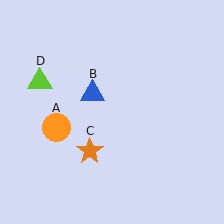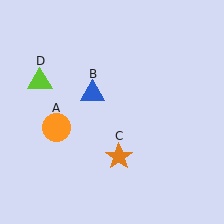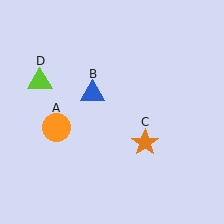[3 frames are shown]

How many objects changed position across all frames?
1 object changed position: orange star (object C).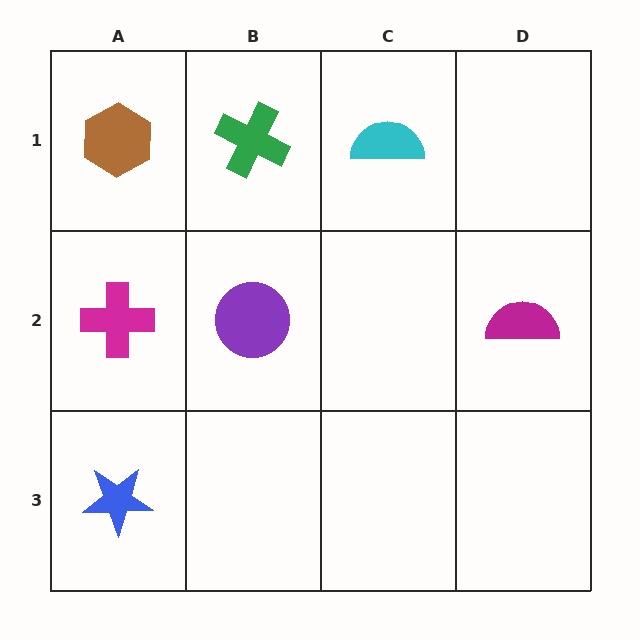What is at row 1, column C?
A cyan semicircle.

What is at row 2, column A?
A magenta cross.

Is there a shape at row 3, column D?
No, that cell is empty.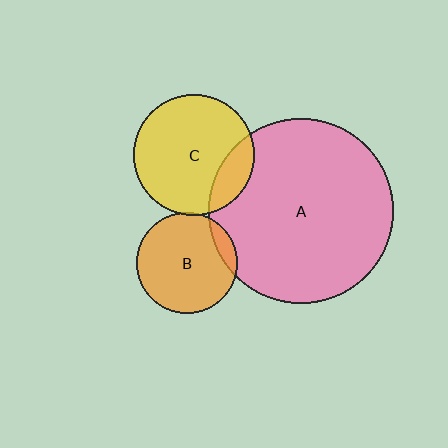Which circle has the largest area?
Circle A (pink).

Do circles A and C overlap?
Yes.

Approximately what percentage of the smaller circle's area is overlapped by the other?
Approximately 15%.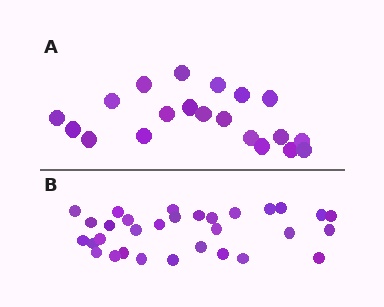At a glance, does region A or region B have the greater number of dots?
Region B (the bottom region) has more dots.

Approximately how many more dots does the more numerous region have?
Region B has roughly 12 or so more dots than region A.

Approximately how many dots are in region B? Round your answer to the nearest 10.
About 30 dots. (The exact count is 31, which rounds to 30.)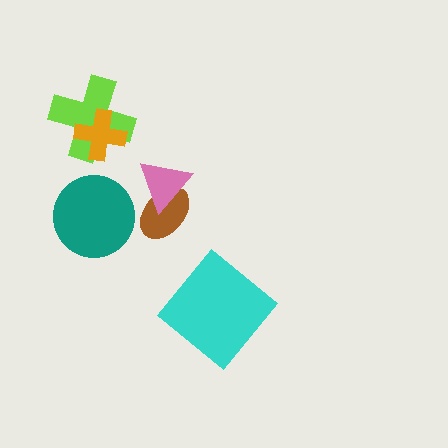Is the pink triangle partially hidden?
No, no other shape covers it.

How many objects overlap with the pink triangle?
1 object overlaps with the pink triangle.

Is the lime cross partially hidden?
Yes, it is partially covered by another shape.